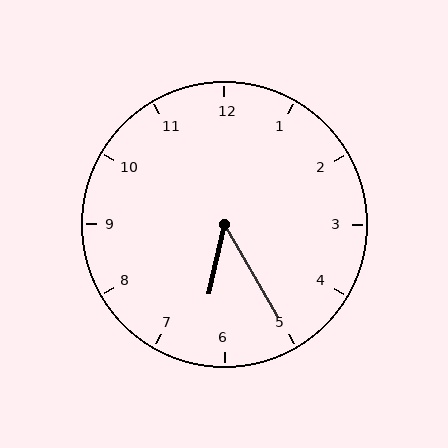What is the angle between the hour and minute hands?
Approximately 42 degrees.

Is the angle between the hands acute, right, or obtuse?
It is acute.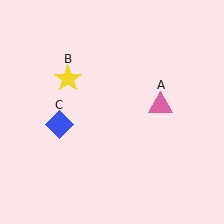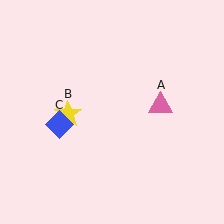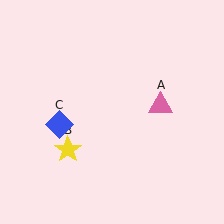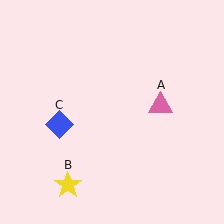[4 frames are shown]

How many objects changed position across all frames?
1 object changed position: yellow star (object B).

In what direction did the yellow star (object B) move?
The yellow star (object B) moved down.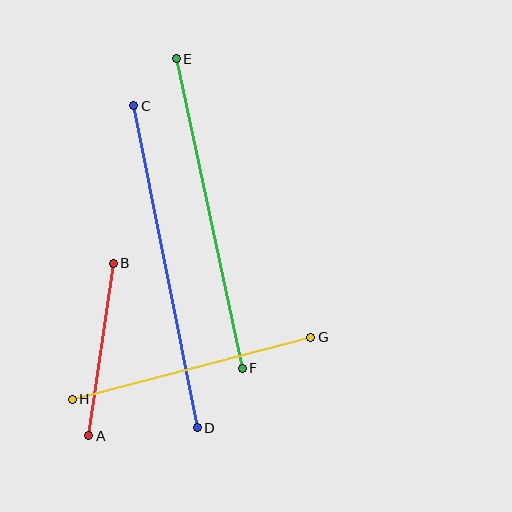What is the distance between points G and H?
The distance is approximately 246 pixels.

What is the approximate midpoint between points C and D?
The midpoint is at approximately (165, 267) pixels.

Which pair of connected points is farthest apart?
Points C and D are farthest apart.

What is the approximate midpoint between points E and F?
The midpoint is at approximately (209, 214) pixels.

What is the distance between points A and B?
The distance is approximately 174 pixels.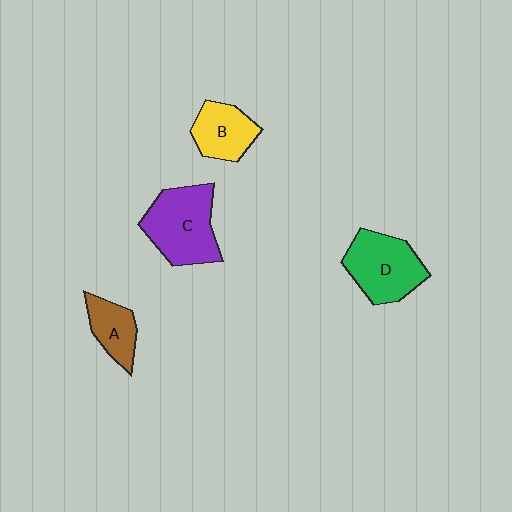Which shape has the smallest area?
Shape A (brown).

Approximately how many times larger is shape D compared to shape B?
Approximately 1.4 times.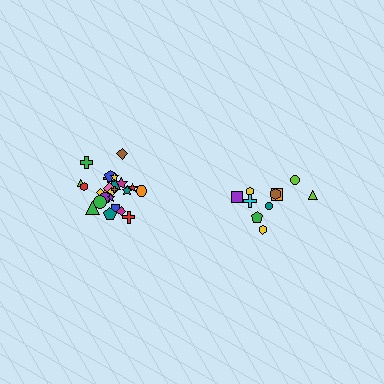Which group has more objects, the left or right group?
The left group.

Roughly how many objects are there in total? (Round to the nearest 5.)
Roughly 35 objects in total.